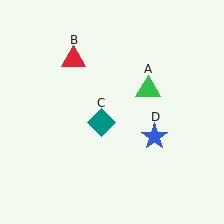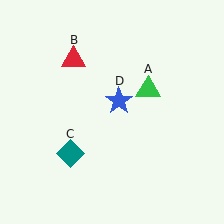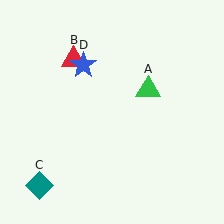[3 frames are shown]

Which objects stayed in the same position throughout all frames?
Green triangle (object A) and red triangle (object B) remained stationary.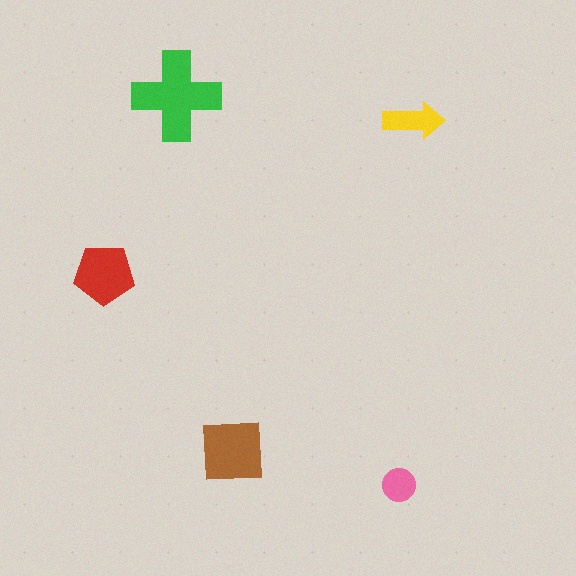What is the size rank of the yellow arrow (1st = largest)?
4th.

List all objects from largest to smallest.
The green cross, the brown square, the red pentagon, the yellow arrow, the pink circle.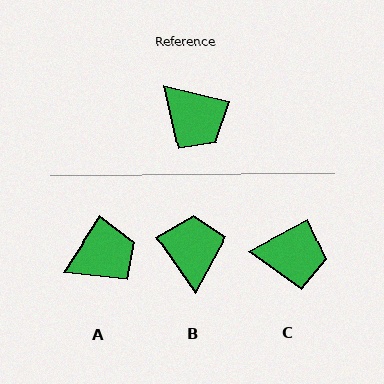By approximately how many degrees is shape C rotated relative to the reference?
Approximately 42 degrees counter-clockwise.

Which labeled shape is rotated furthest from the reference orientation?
B, about 138 degrees away.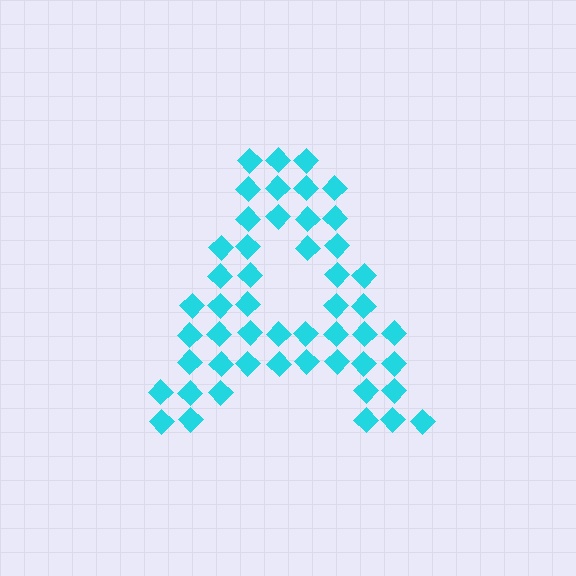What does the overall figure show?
The overall figure shows the letter A.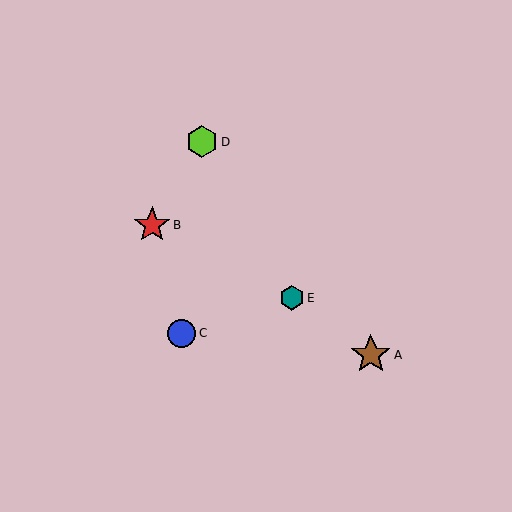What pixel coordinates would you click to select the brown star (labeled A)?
Click at (371, 355) to select the brown star A.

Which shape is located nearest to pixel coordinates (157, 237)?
The red star (labeled B) at (152, 225) is nearest to that location.